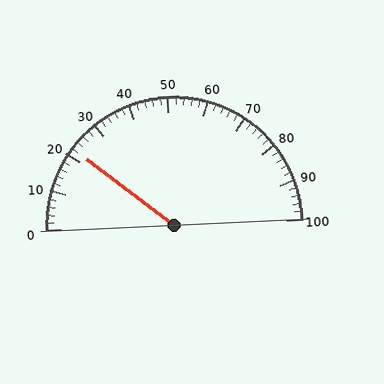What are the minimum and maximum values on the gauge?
The gauge ranges from 0 to 100.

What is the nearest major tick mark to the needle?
The nearest major tick mark is 20.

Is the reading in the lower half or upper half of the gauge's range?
The reading is in the lower half of the range (0 to 100).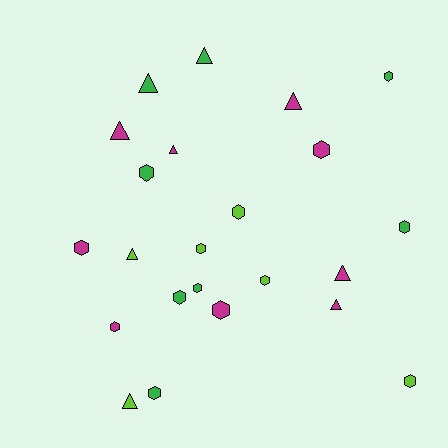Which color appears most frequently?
Magenta, with 9 objects.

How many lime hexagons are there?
There are 4 lime hexagons.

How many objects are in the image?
There are 23 objects.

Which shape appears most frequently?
Hexagon, with 14 objects.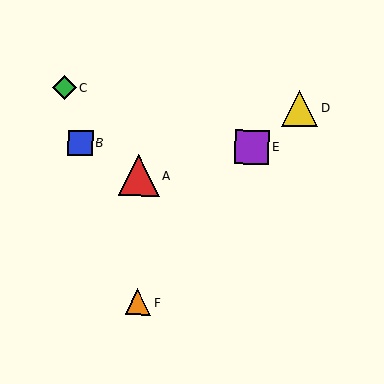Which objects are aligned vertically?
Objects A, F are aligned vertically.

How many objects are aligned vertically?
2 objects (A, F) are aligned vertically.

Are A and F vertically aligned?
Yes, both are at x≈139.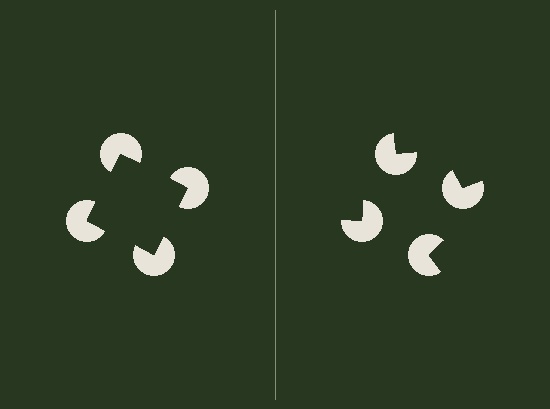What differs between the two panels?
The pac-man discs are positioned identically on both sides; only the wedge orientations differ. On the left they align to a square; on the right they are misaligned.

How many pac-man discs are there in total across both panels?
8 — 4 on each side.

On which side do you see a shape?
An illusory square appears on the left side. On the right side the wedge cuts are rotated, so no coherent shape forms.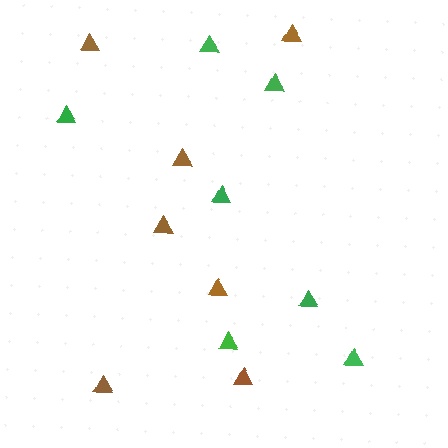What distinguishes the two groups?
There are 2 groups: one group of green triangles (7) and one group of brown triangles (7).